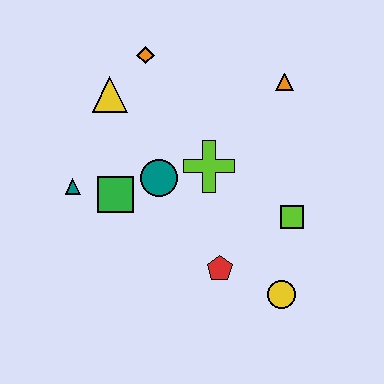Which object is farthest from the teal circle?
The yellow circle is farthest from the teal circle.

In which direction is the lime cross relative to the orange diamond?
The lime cross is below the orange diamond.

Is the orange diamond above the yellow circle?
Yes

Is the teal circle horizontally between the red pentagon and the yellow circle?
No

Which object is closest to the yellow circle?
The red pentagon is closest to the yellow circle.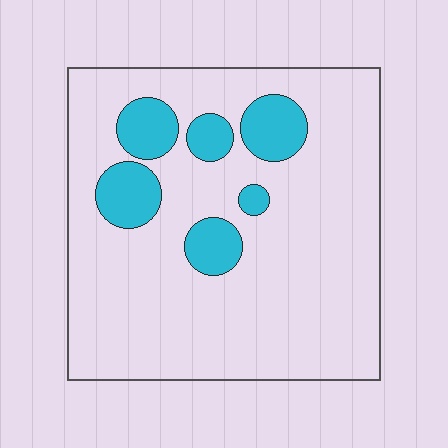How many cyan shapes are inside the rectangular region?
6.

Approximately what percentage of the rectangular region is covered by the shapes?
Approximately 15%.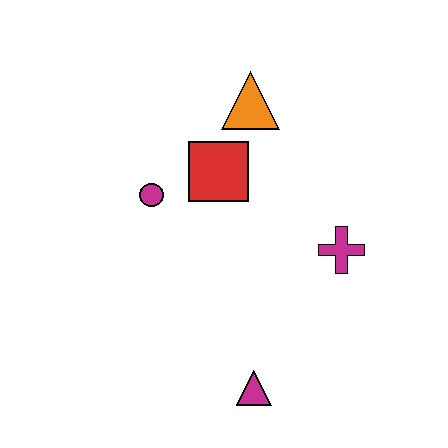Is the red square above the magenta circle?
Yes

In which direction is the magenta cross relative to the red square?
The magenta cross is to the right of the red square.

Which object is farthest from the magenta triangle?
The orange triangle is farthest from the magenta triangle.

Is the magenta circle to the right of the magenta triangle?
No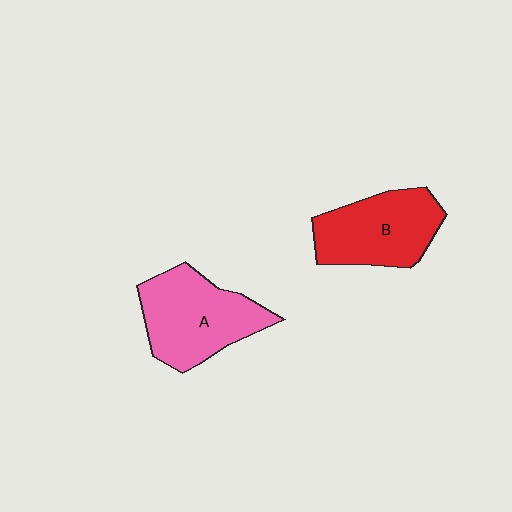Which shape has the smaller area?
Shape B (red).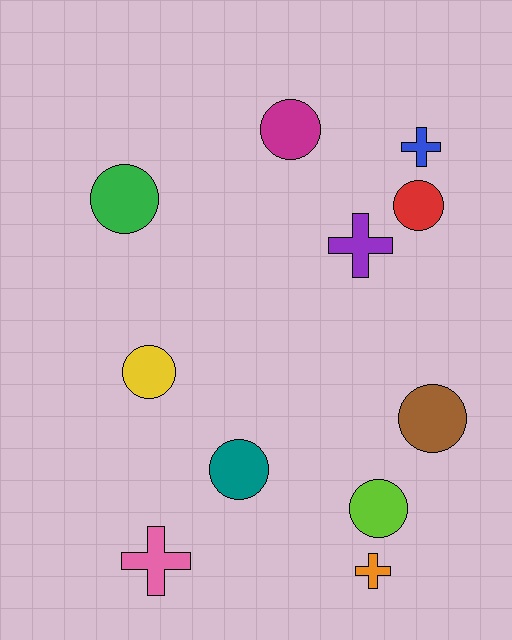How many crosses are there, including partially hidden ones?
There are 4 crosses.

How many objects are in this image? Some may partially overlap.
There are 11 objects.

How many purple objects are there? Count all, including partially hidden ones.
There is 1 purple object.